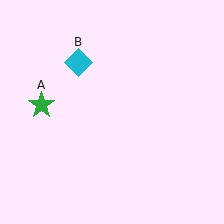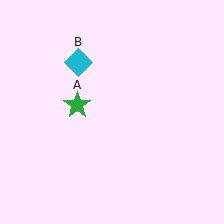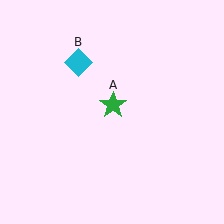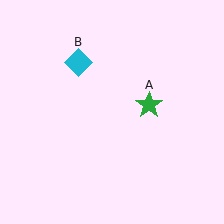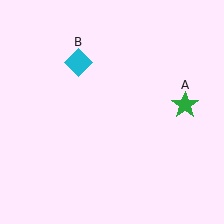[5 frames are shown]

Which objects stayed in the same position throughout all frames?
Cyan diamond (object B) remained stationary.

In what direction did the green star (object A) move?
The green star (object A) moved right.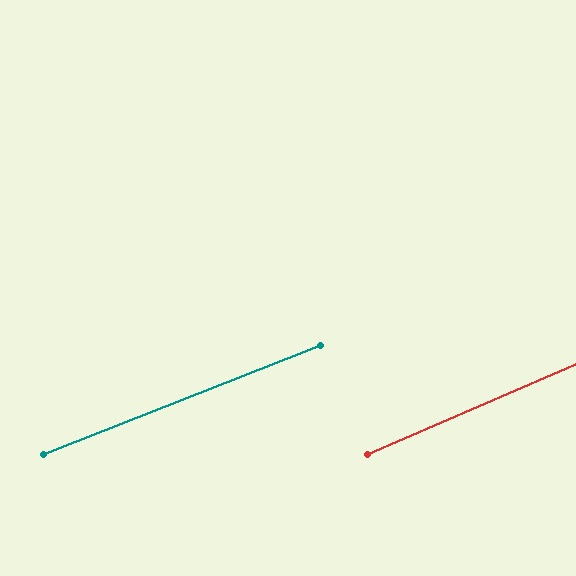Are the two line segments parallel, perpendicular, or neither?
Parallel — their directions differ by only 2.0°.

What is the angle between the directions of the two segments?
Approximately 2 degrees.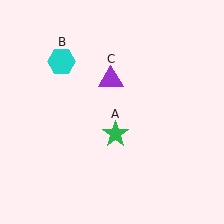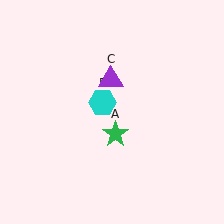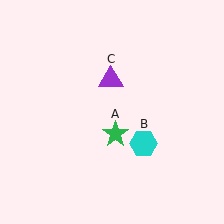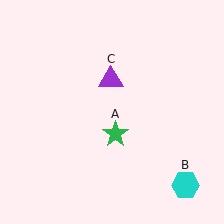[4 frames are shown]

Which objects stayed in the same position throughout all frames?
Green star (object A) and purple triangle (object C) remained stationary.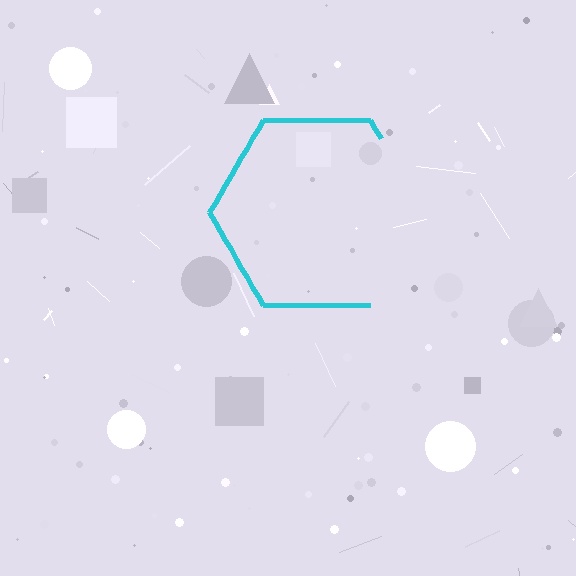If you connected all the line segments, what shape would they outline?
They would outline a hexagon.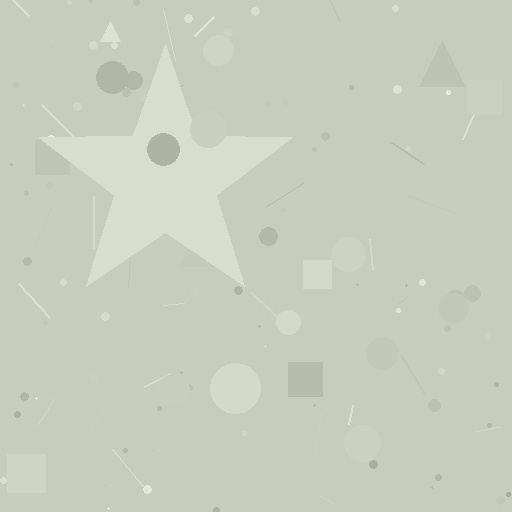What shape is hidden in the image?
A star is hidden in the image.